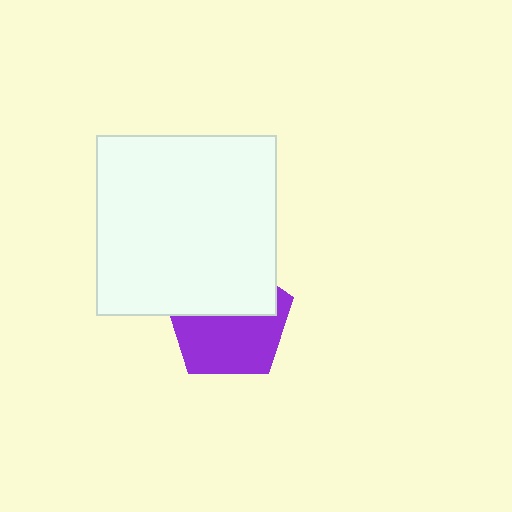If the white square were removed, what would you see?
You would see the complete purple pentagon.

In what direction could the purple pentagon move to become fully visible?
The purple pentagon could move down. That would shift it out from behind the white square entirely.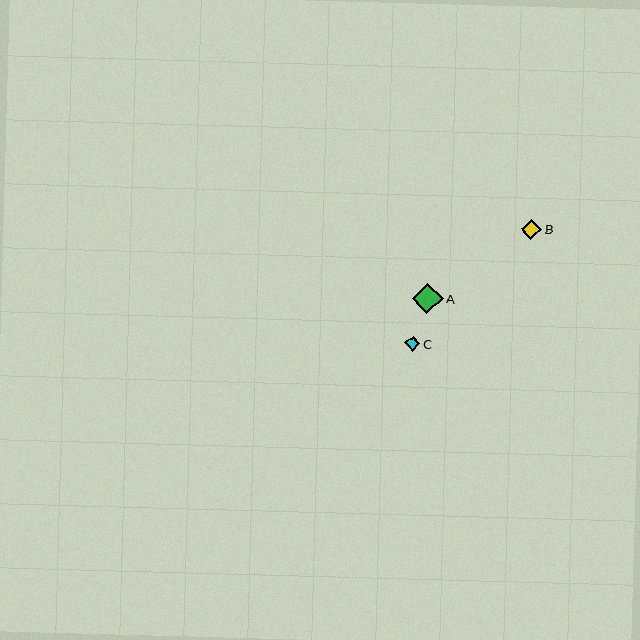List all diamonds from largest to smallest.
From largest to smallest: A, B, C.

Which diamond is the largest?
Diamond A is the largest with a size of approximately 31 pixels.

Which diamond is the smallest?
Diamond C is the smallest with a size of approximately 15 pixels.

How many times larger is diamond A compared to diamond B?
Diamond A is approximately 1.5 times the size of diamond B.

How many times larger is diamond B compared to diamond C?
Diamond B is approximately 1.3 times the size of diamond C.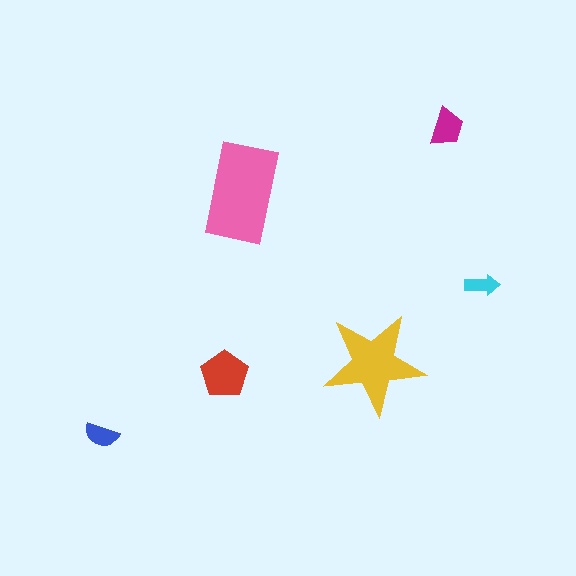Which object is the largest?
The pink rectangle.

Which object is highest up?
The magenta trapezoid is topmost.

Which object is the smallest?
The cyan arrow.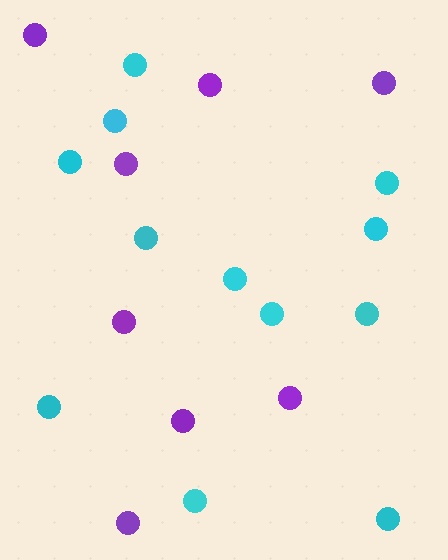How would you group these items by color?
There are 2 groups: one group of purple circles (8) and one group of cyan circles (12).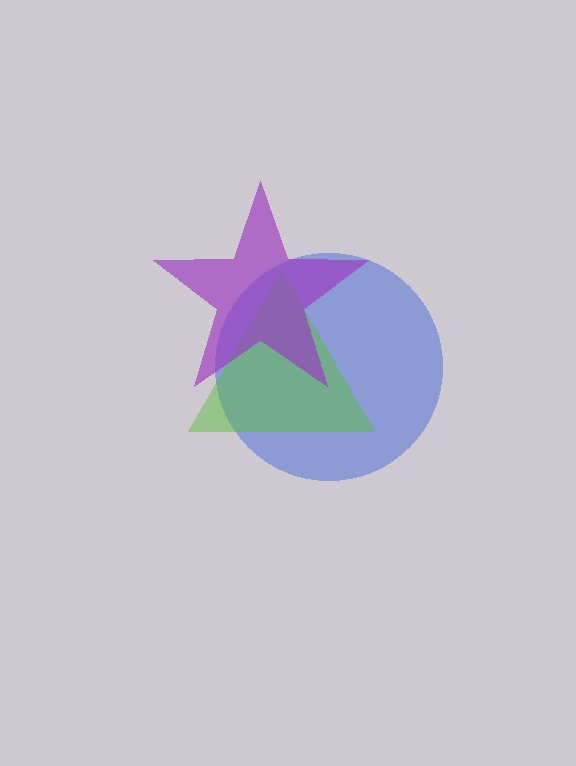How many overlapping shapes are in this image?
There are 3 overlapping shapes in the image.